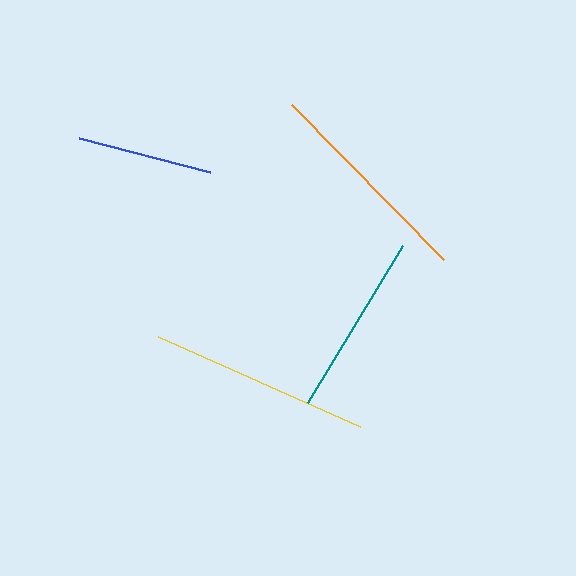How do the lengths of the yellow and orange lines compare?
The yellow and orange lines are approximately the same length.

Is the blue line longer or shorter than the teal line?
The teal line is longer than the blue line.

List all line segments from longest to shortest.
From longest to shortest: yellow, orange, teal, blue.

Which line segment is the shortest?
The blue line is the shortest at approximately 135 pixels.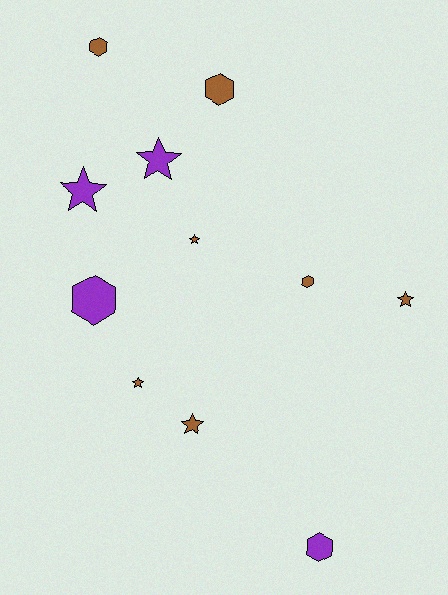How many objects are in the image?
There are 11 objects.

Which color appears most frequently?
Brown, with 7 objects.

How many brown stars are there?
There are 4 brown stars.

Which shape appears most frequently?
Star, with 6 objects.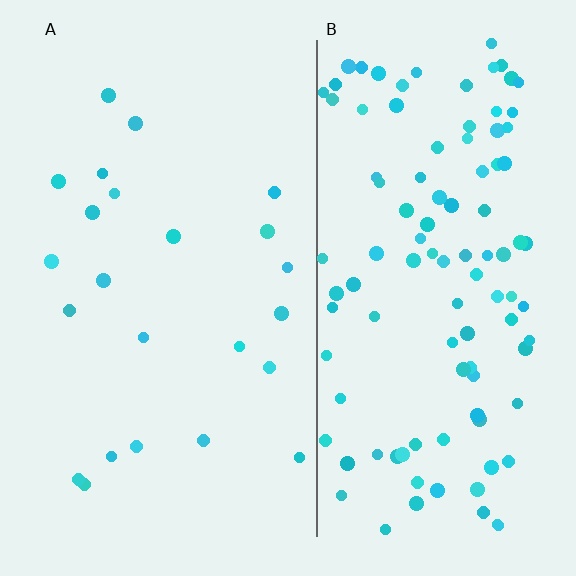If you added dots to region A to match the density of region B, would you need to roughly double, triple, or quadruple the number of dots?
Approximately quadruple.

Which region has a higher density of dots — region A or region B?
B (the right).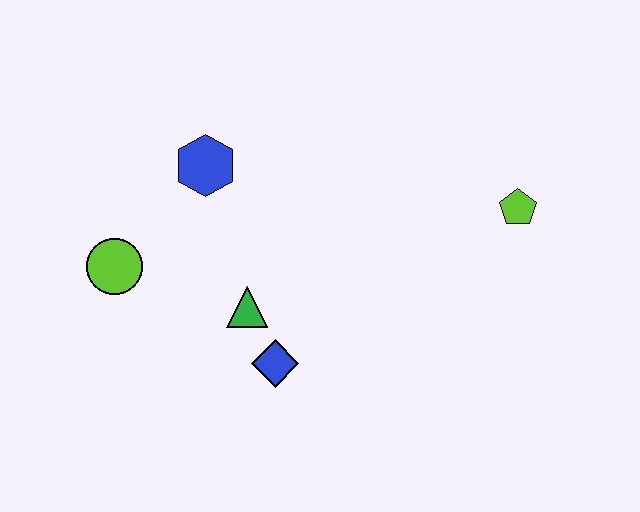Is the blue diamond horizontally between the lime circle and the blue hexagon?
No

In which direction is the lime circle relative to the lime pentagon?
The lime circle is to the left of the lime pentagon.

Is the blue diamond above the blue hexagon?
No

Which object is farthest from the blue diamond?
The lime pentagon is farthest from the blue diamond.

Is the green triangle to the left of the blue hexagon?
No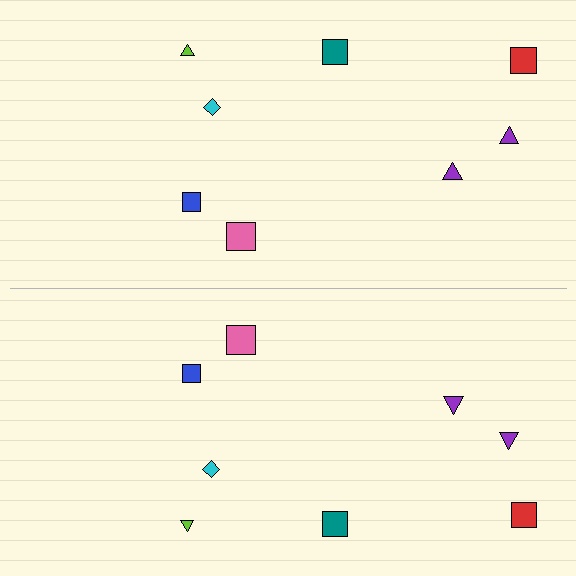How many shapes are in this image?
There are 16 shapes in this image.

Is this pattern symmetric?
Yes, this pattern has bilateral (reflection) symmetry.